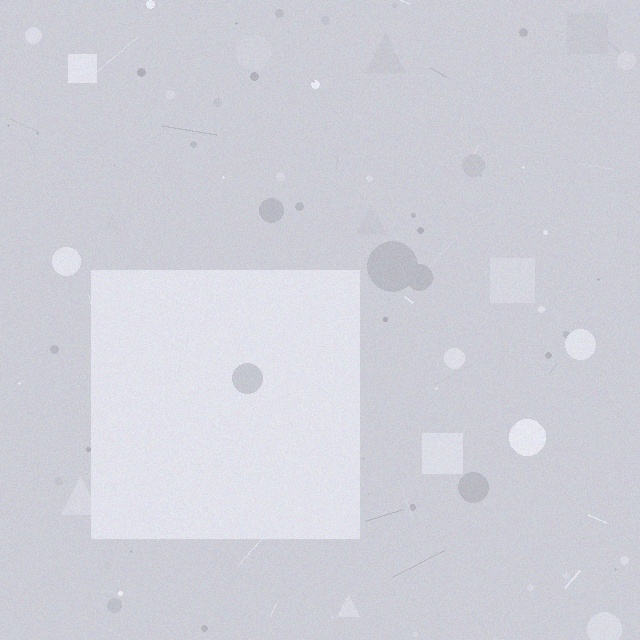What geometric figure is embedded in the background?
A square is embedded in the background.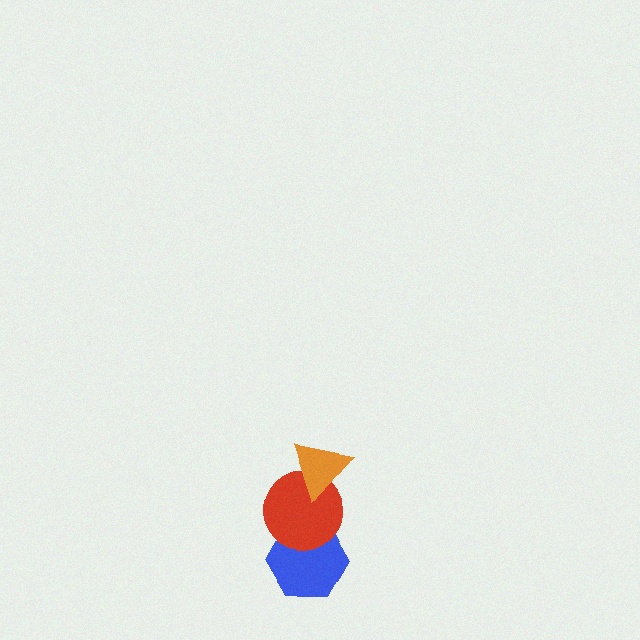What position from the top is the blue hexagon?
The blue hexagon is 3rd from the top.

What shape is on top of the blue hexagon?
The red circle is on top of the blue hexagon.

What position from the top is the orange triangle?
The orange triangle is 1st from the top.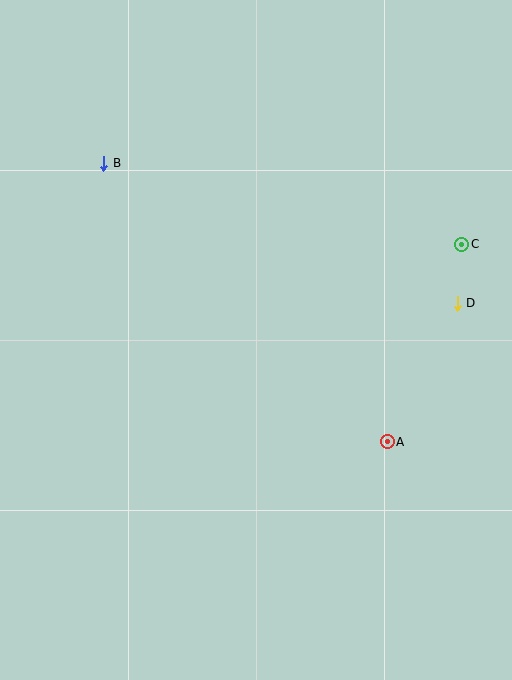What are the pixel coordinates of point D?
Point D is at (457, 303).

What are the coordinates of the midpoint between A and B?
The midpoint between A and B is at (246, 303).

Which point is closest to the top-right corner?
Point C is closest to the top-right corner.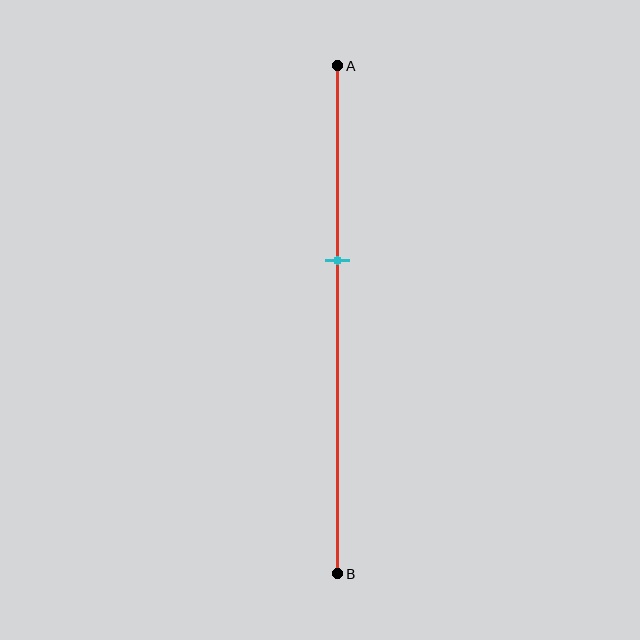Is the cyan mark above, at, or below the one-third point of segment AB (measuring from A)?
The cyan mark is below the one-third point of segment AB.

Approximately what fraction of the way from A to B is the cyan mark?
The cyan mark is approximately 40% of the way from A to B.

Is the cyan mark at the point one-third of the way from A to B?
No, the mark is at about 40% from A, not at the 33% one-third point.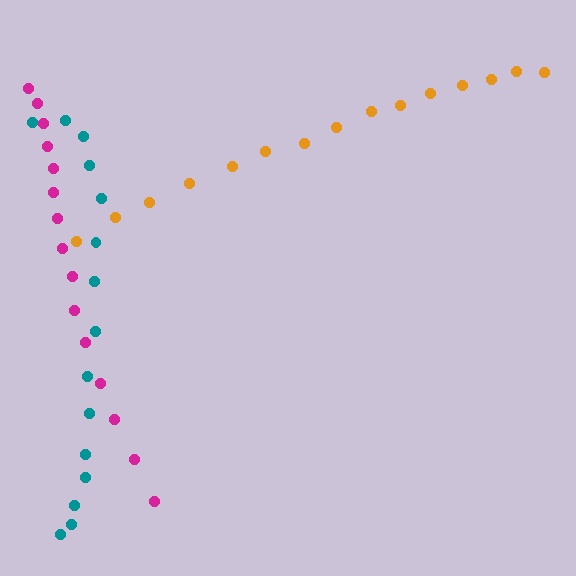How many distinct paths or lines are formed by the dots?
There are 3 distinct paths.